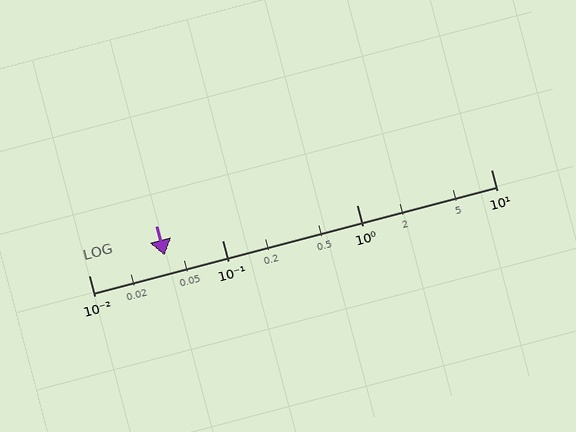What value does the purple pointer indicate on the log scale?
The pointer indicates approximately 0.037.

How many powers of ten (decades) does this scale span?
The scale spans 3 decades, from 0.01 to 10.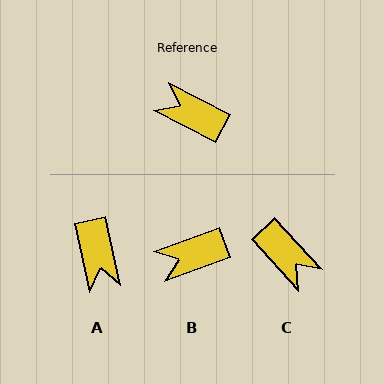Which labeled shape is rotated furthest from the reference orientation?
C, about 160 degrees away.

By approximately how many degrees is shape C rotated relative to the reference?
Approximately 160 degrees counter-clockwise.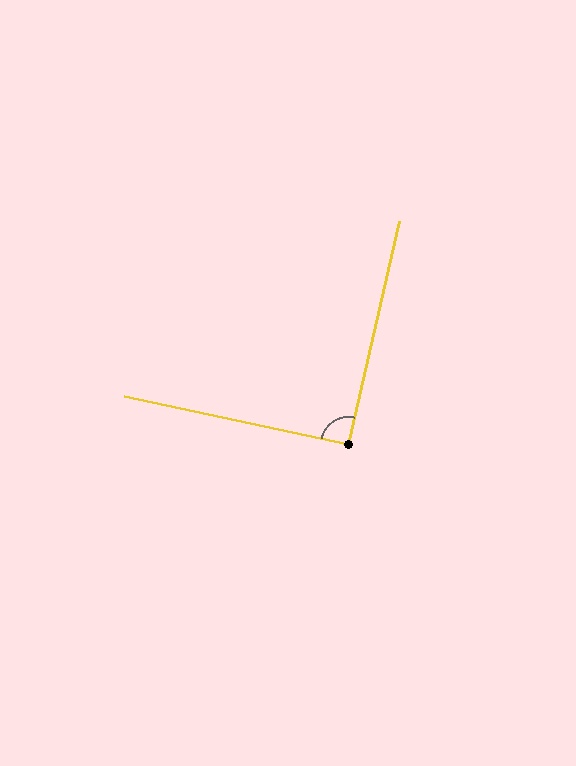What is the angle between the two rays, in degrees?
Approximately 91 degrees.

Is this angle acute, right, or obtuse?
It is approximately a right angle.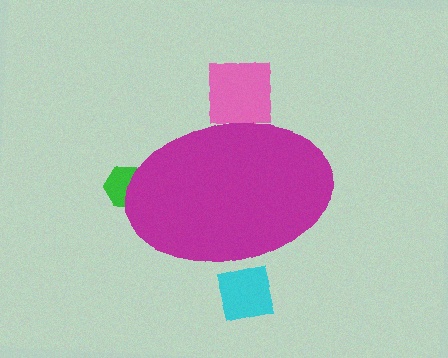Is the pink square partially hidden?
Yes, the pink square is partially hidden behind the magenta ellipse.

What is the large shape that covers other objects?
A magenta ellipse.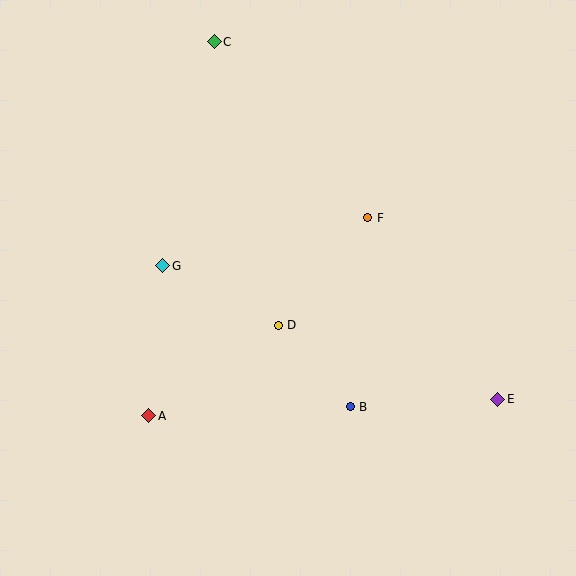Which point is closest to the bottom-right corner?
Point E is closest to the bottom-right corner.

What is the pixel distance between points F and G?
The distance between F and G is 211 pixels.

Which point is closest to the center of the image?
Point D at (278, 325) is closest to the center.